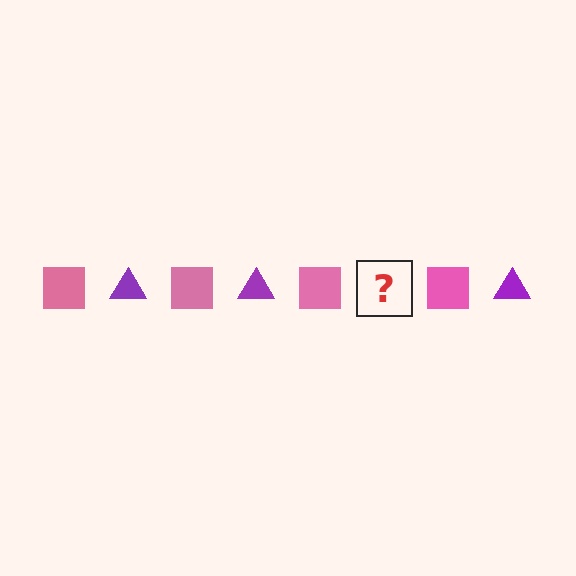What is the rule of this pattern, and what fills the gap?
The rule is that the pattern alternates between pink square and purple triangle. The gap should be filled with a purple triangle.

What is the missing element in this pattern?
The missing element is a purple triangle.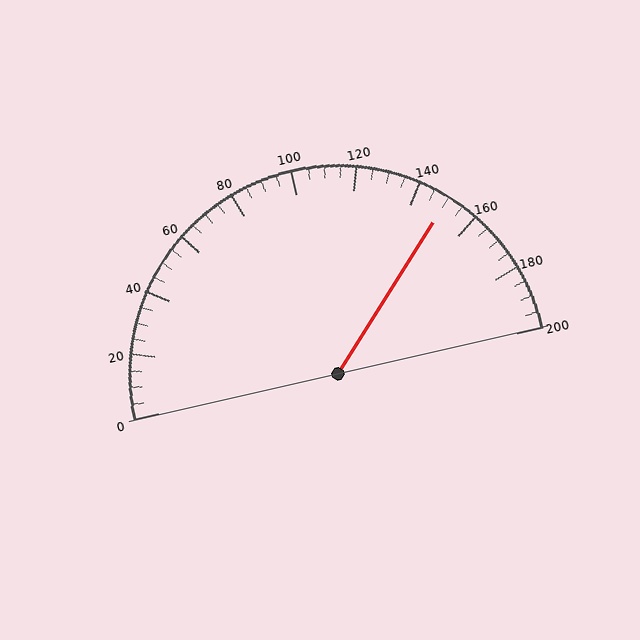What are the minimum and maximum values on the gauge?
The gauge ranges from 0 to 200.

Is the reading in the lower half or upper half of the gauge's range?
The reading is in the upper half of the range (0 to 200).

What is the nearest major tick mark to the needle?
The nearest major tick mark is 160.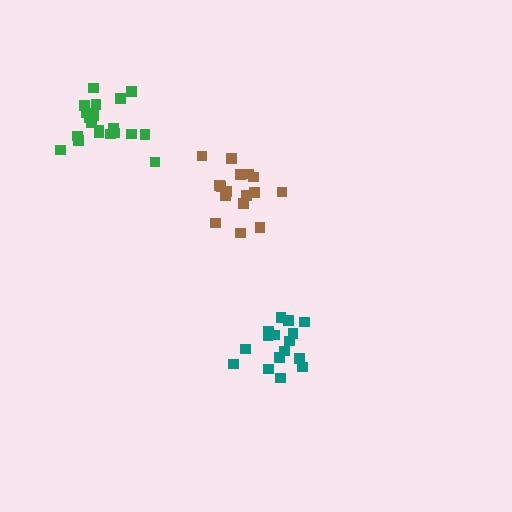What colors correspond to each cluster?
The clusters are colored: brown, green, teal.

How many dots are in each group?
Group 1: 16 dots, Group 2: 20 dots, Group 3: 16 dots (52 total).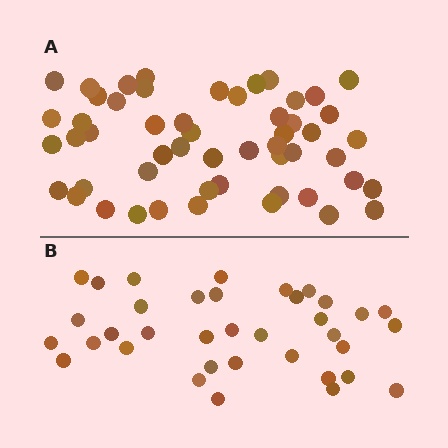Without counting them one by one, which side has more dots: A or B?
Region A (the top region) has more dots.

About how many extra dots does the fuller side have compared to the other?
Region A has approximately 15 more dots than region B.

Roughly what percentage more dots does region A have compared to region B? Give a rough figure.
About 45% more.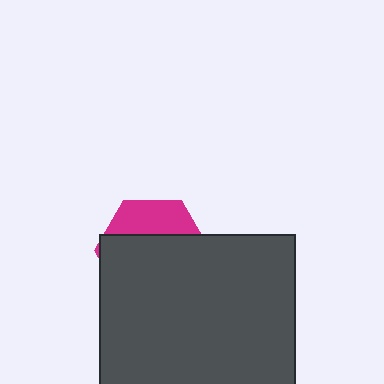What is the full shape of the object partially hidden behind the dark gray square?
The partially hidden object is a magenta hexagon.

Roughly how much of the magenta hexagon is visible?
A small part of it is visible (roughly 30%).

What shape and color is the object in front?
The object in front is a dark gray square.